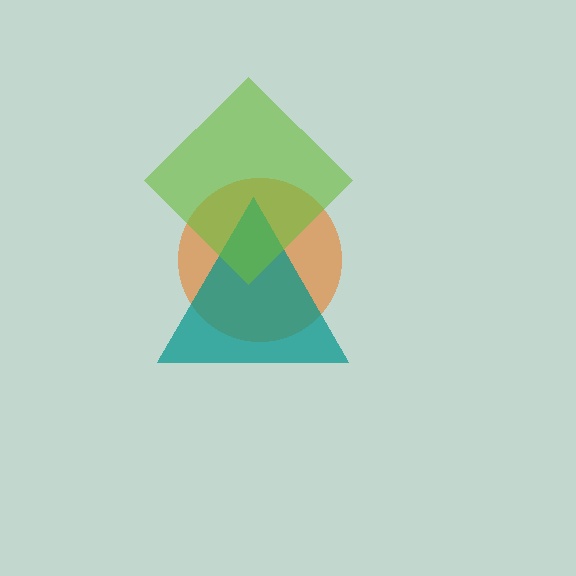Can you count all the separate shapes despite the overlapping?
Yes, there are 3 separate shapes.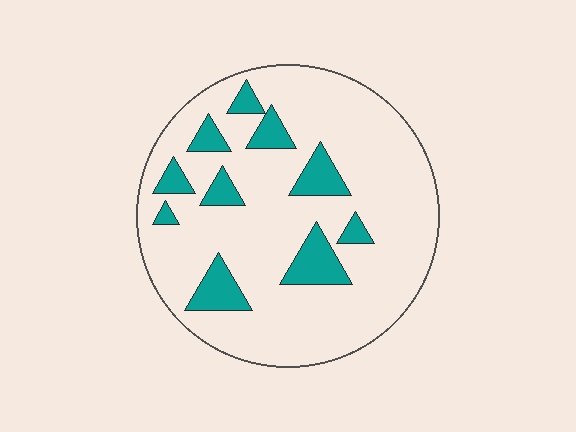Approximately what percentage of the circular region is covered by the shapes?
Approximately 15%.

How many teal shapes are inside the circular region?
10.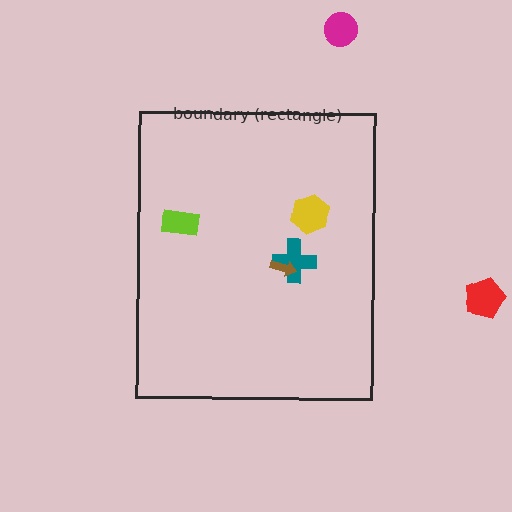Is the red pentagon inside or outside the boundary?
Outside.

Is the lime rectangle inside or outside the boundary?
Inside.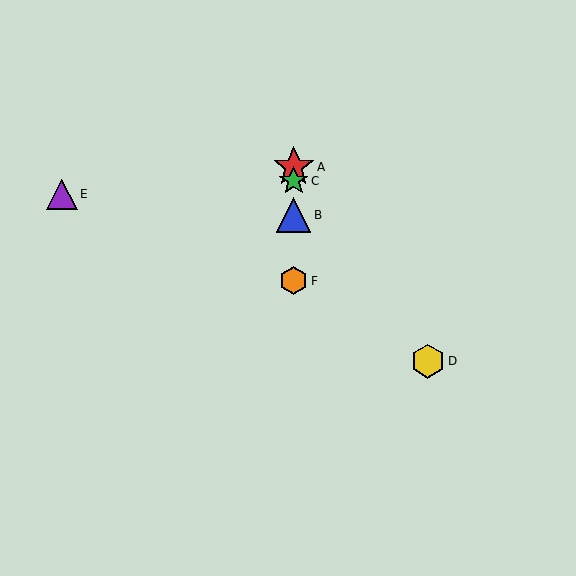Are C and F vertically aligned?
Yes, both are at x≈294.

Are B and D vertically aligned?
No, B is at x≈294 and D is at x≈428.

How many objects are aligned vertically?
4 objects (A, B, C, F) are aligned vertically.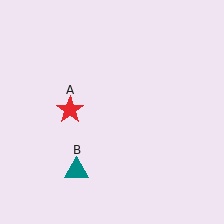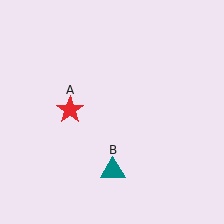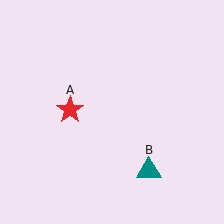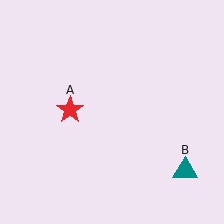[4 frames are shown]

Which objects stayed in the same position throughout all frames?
Red star (object A) remained stationary.